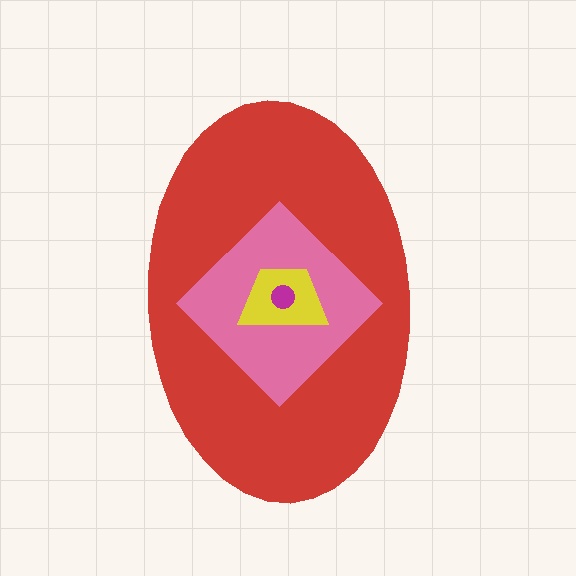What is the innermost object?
The magenta circle.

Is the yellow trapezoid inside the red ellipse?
Yes.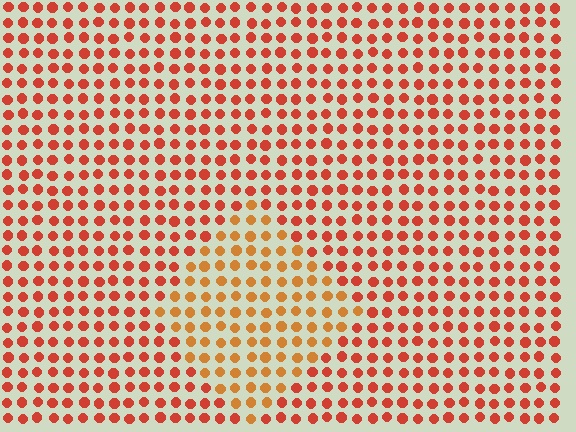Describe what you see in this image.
The image is filled with small red elements in a uniform arrangement. A diamond-shaped region is visible where the elements are tinted to a slightly different hue, forming a subtle color boundary.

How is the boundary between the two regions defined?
The boundary is defined purely by a slight shift in hue (about 25 degrees). Spacing, size, and orientation are identical on both sides.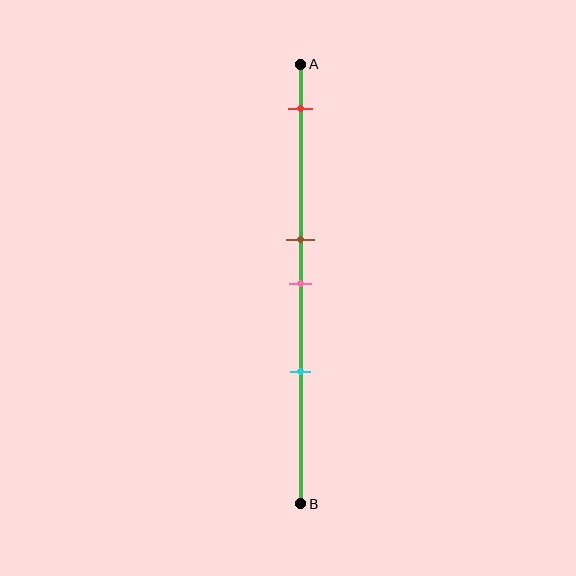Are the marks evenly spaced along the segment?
No, the marks are not evenly spaced.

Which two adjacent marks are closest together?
The brown and pink marks are the closest adjacent pair.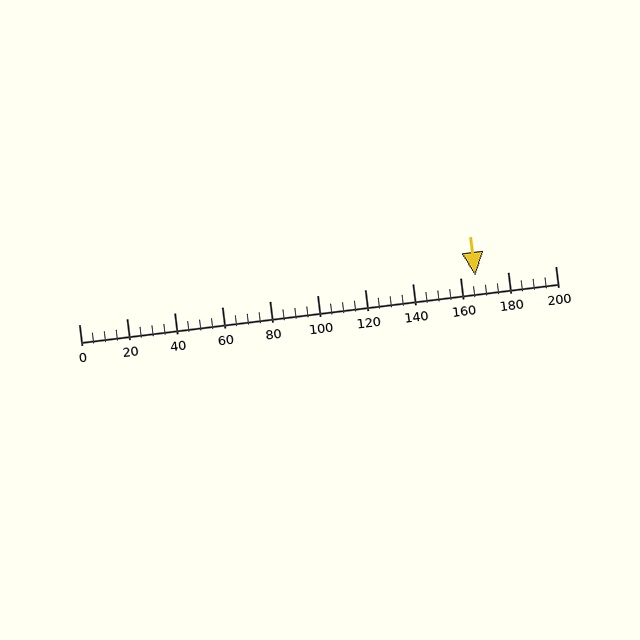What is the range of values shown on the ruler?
The ruler shows values from 0 to 200.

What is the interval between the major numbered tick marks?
The major tick marks are spaced 20 units apart.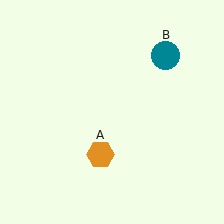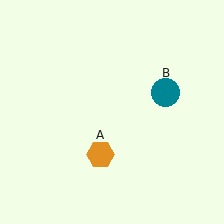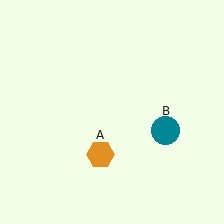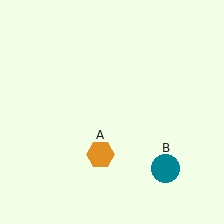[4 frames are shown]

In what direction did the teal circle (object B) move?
The teal circle (object B) moved down.